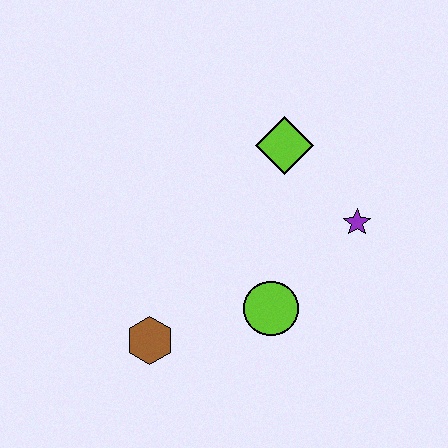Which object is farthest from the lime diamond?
The brown hexagon is farthest from the lime diamond.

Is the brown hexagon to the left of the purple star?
Yes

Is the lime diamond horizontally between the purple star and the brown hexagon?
Yes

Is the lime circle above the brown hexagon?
Yes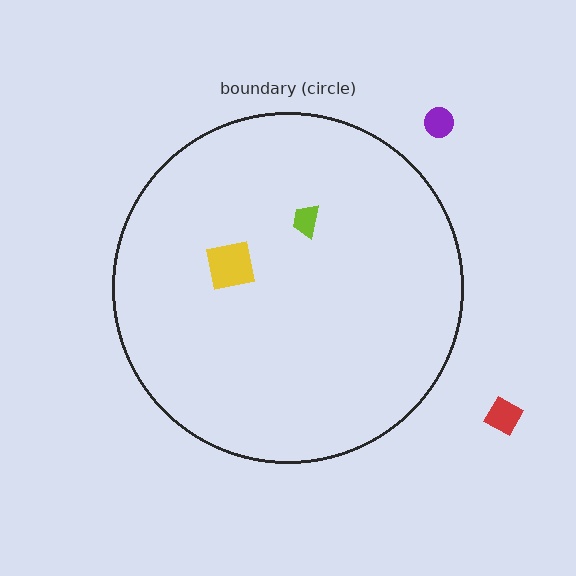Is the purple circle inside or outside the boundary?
Outside.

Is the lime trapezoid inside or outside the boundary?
Inside.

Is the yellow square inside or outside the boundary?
Inside.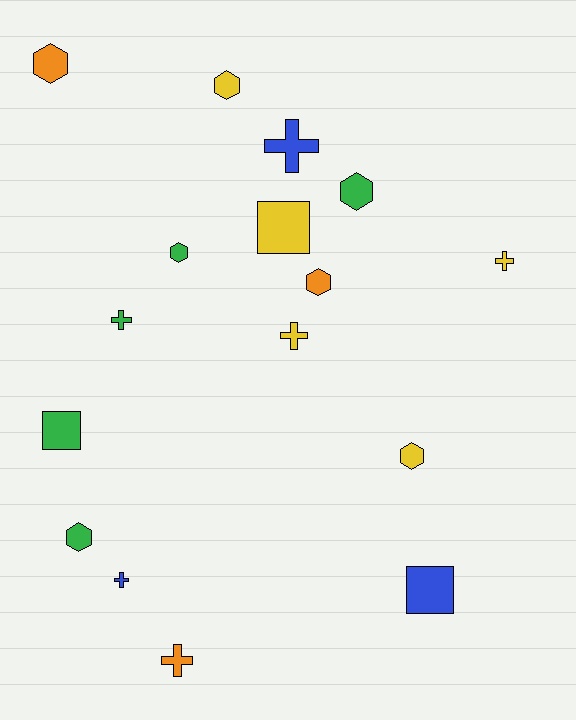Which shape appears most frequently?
Hexagon, with 7 objects.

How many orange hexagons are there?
There are 2 orange hexagons.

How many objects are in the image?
There are 16 objects.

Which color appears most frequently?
Green, with 5 objects.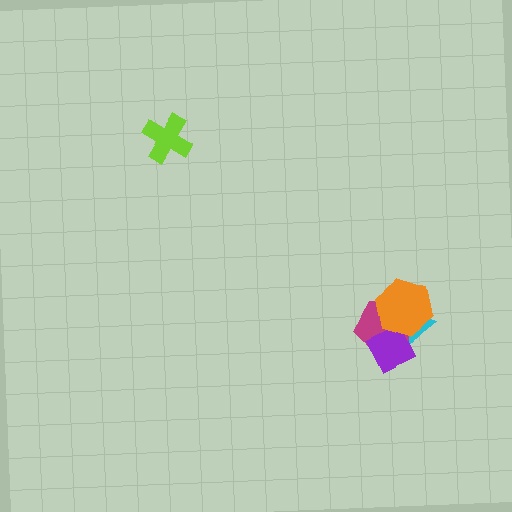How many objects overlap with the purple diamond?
3 objects overlap with the purple diamond.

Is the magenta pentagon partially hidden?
Yes, it is partially covered by another shape.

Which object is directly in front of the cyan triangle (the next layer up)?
The magenta pentagon is directly in front of the cyan triangle.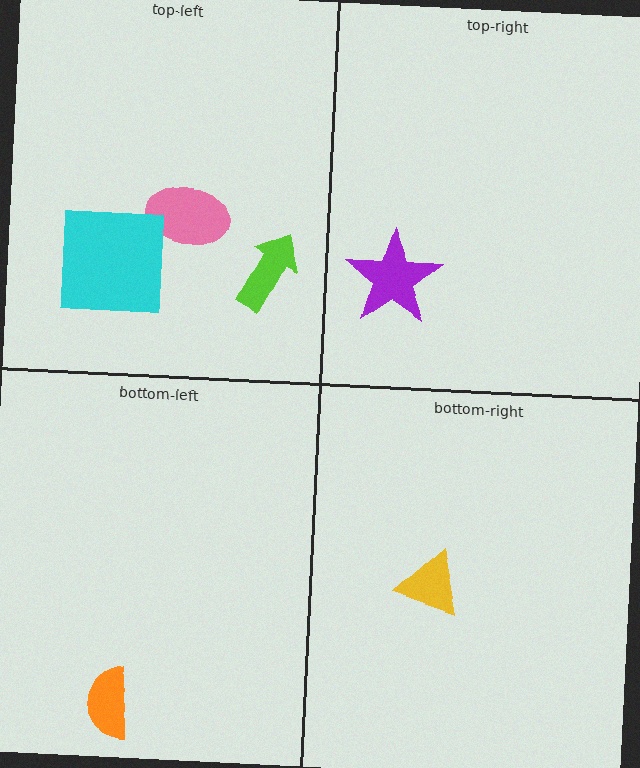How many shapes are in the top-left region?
3.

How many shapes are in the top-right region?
1.